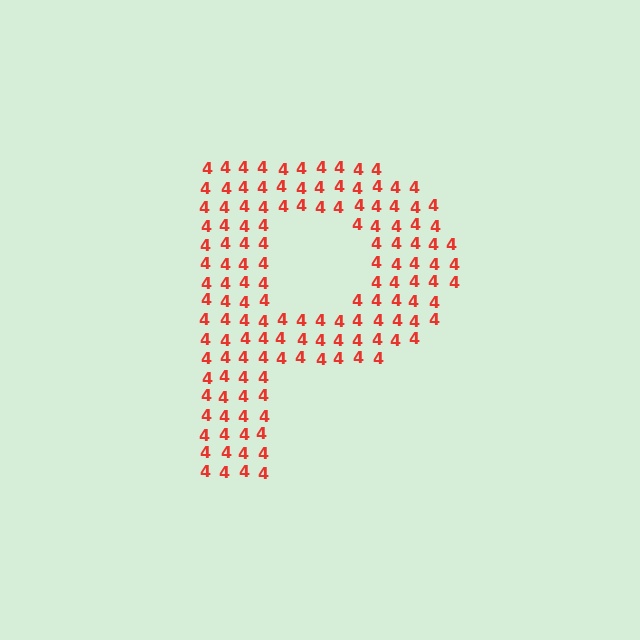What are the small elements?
The small elements are digit 4's.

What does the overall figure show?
The overall figure shows the letter P.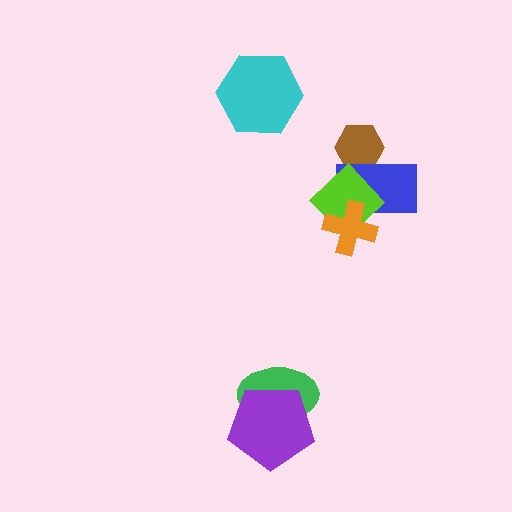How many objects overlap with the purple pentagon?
1 object overlaps with the purple pentagon.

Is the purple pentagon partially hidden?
No, no other shape covers it.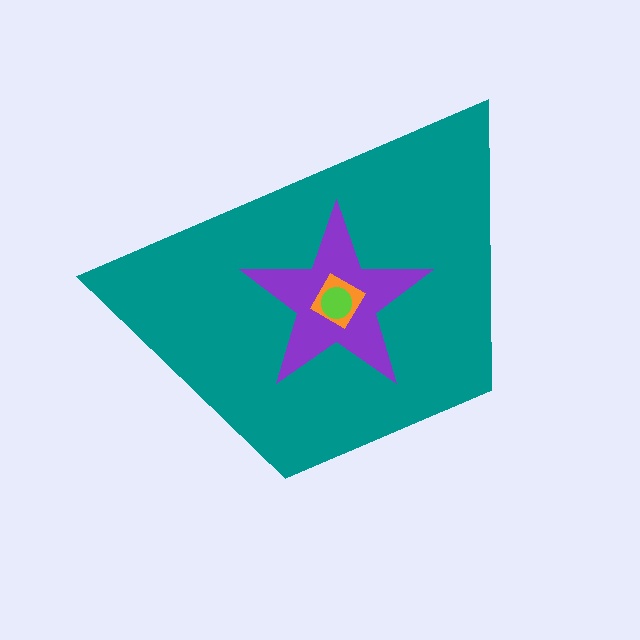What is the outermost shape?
The teal trapezoid.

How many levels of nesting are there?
4.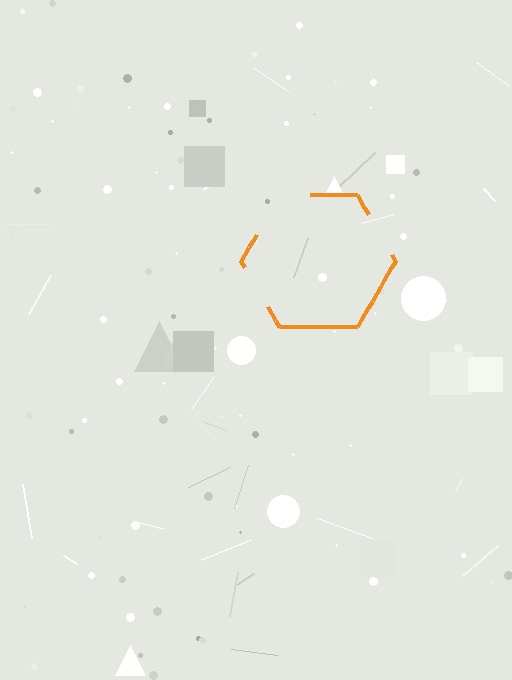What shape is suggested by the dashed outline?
The dashed outline suggests a hexagon.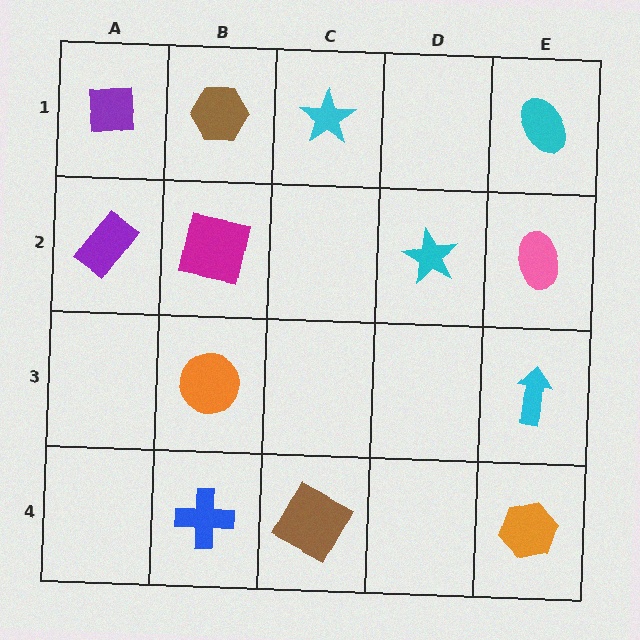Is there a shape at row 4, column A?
No, that cell is empty.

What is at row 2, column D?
A cyan star.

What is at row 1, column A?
A purple square.